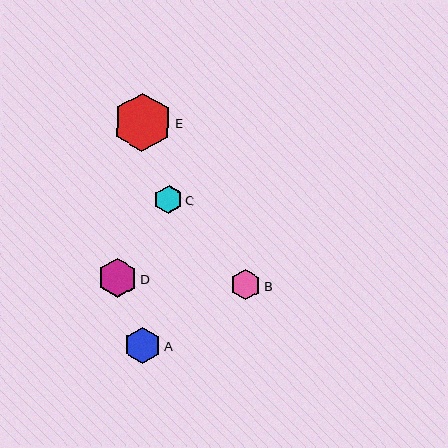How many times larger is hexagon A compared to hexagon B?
Hexagon A is approximately 1.2 times the size of hexagon B.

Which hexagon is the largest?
Hexagon E is the largest with a size of approximately 59 pixels.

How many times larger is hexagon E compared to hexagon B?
Hexagon E is approximately 1.9 times the size of hexagon B.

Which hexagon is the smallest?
Hexagon C is the smallest with a size of approximately 28 pixels.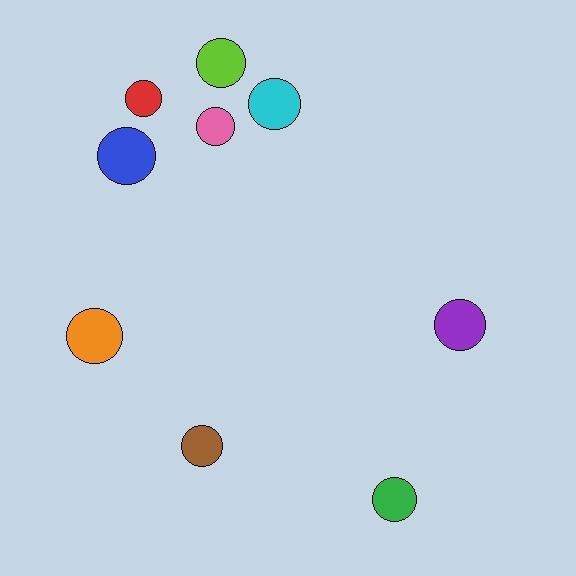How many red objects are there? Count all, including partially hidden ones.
There is 1 red object.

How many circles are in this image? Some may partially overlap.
There are 9 circles.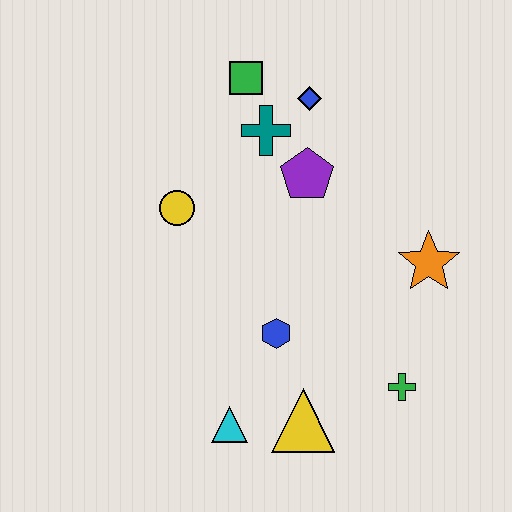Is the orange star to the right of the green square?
Yes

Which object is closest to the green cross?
The yellow triangle is closest to the green cross.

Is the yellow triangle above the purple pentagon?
No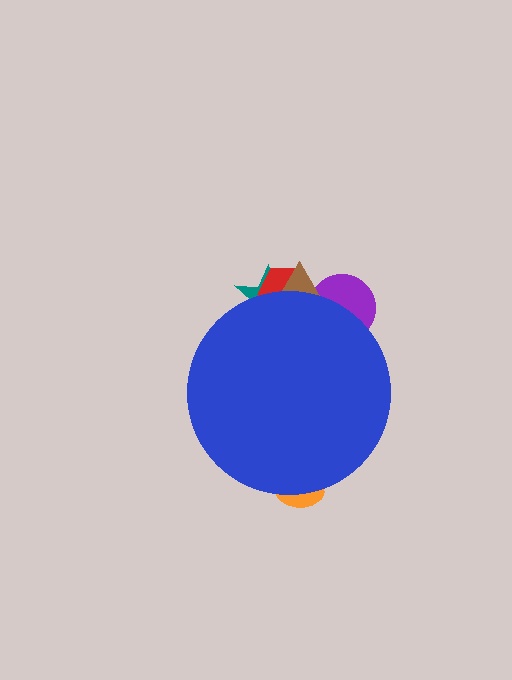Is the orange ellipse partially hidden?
Yes, the orange ellipse is partially hidden behind the blue circle.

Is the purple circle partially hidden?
Yes, the purple circle is partially hidden behind the blue circle.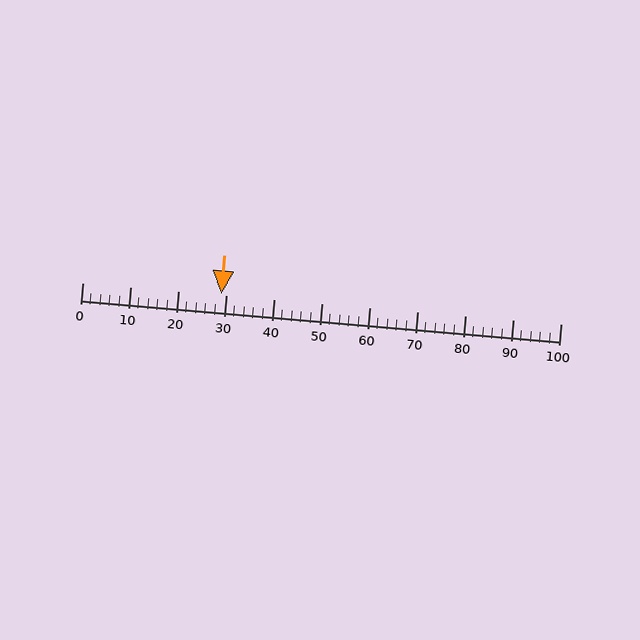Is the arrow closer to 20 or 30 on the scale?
The arrow is closer to 30.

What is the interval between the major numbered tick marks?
The major tick marks are spaced 10 units apart.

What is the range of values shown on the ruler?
The ruler shows values from 0 to 100.